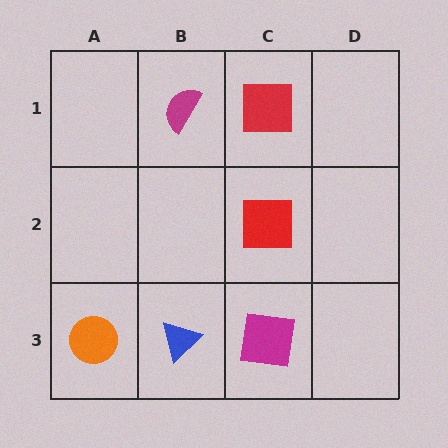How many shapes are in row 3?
3 shapes.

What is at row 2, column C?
A red square.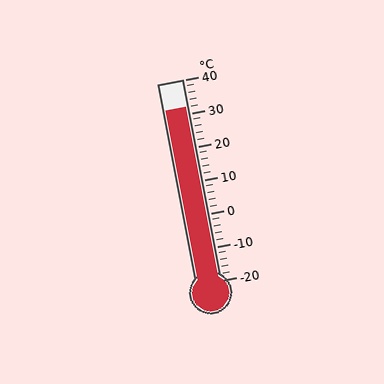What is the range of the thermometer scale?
The thermometer scale ranges from -20°C to 40°C.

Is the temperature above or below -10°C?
The temperature is above -10°C.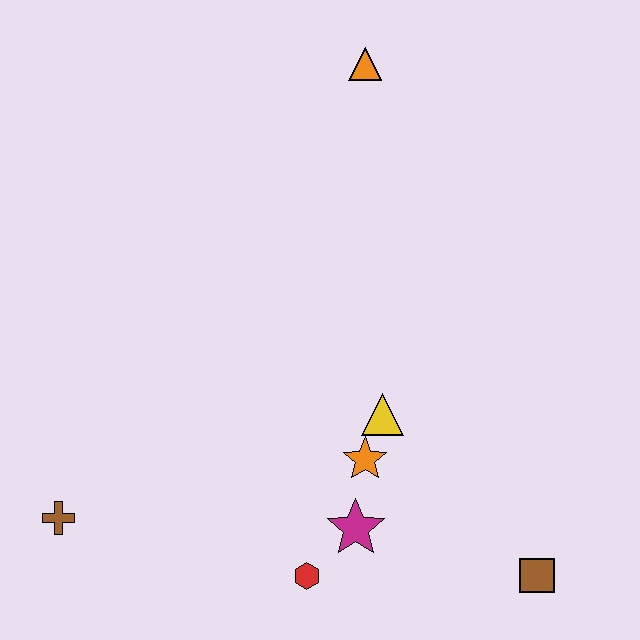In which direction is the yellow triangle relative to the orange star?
The yellow triangle is above the orange star.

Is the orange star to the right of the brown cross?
Yes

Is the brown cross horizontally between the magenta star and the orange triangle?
No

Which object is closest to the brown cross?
The red hexagon is closest to the brown cross.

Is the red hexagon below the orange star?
Yes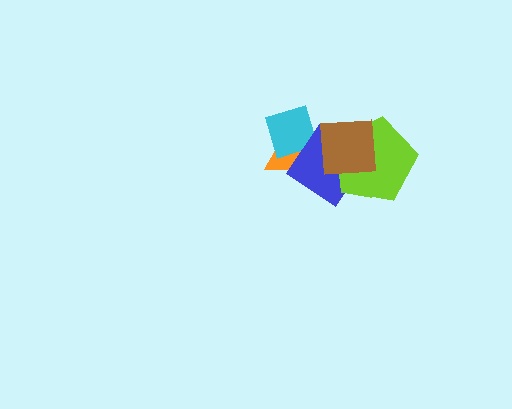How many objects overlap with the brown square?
4 objects overlap with the brown square.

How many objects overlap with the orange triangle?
3 objects overlap with the orange triangle.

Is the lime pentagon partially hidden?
Yes, it is partially covered by another shape.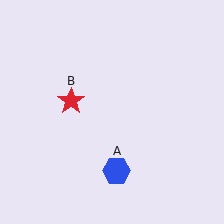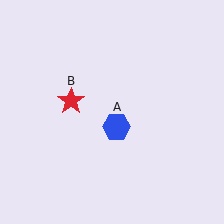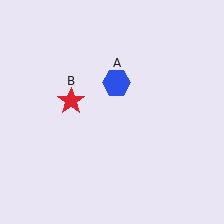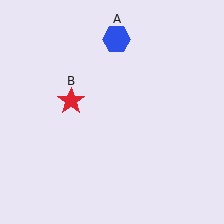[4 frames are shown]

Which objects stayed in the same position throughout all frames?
Red star (object B) remained stationary.